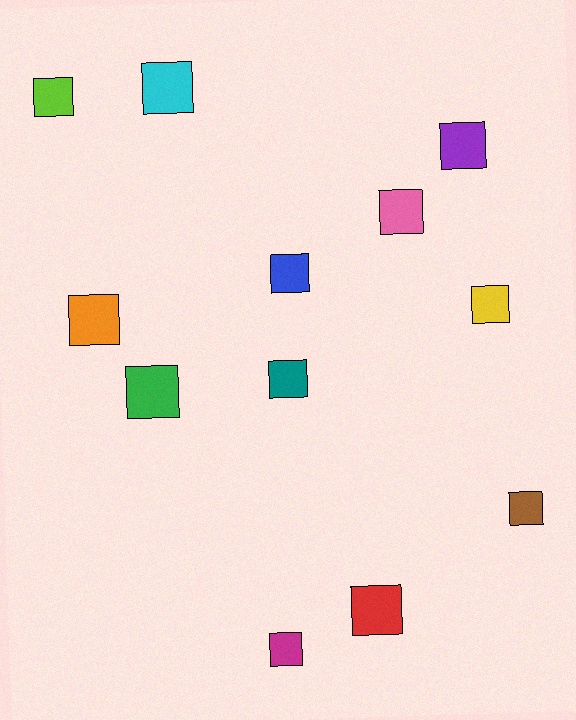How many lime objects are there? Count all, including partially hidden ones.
There is 1 lime object.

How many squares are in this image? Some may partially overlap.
There are 12 squares.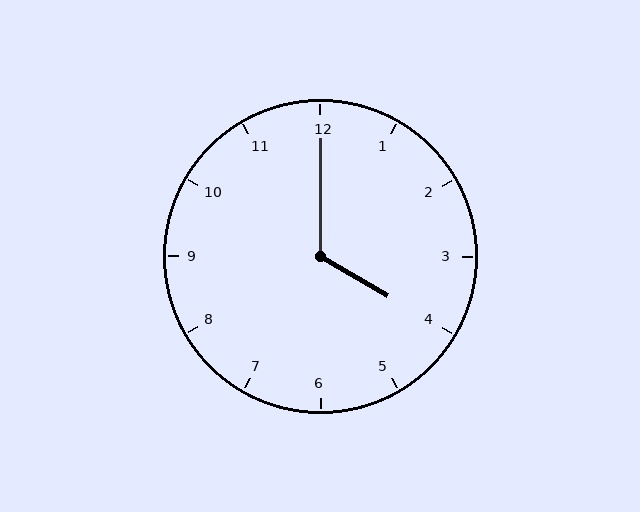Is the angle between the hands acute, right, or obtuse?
It is obtuse.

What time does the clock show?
4:00.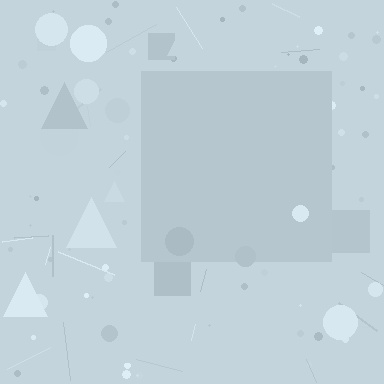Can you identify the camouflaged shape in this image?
The camouflaged shape is a square.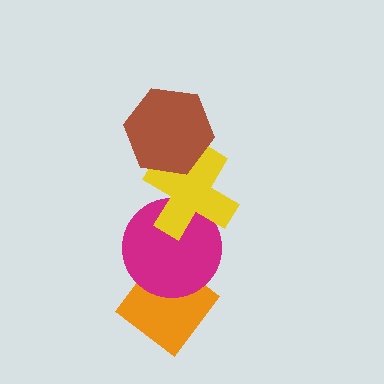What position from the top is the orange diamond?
The orange diamond is 4th from the top.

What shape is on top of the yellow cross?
The brown hexagon is on top of the yellow cross.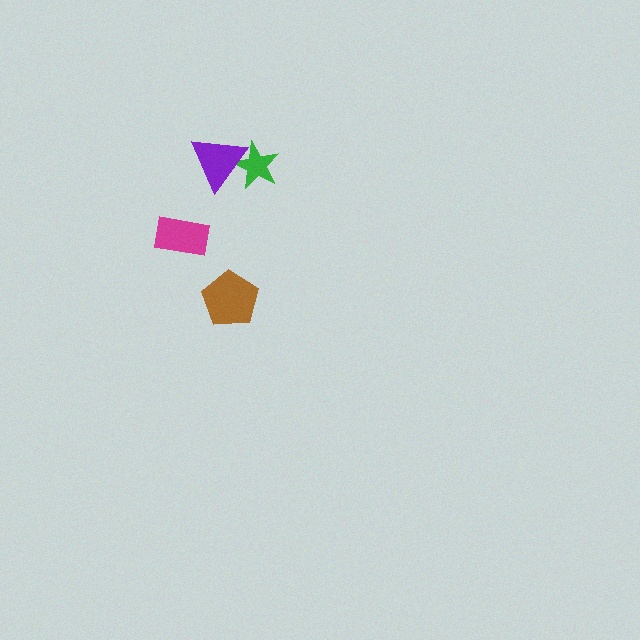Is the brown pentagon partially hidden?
No, no other shape covers it.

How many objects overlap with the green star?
1 object overlaps with the green star.